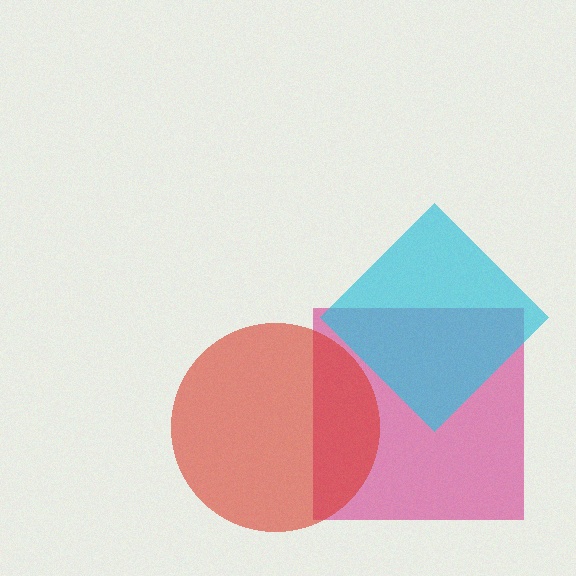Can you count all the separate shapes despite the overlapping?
Yes, there are 3 separate shapes.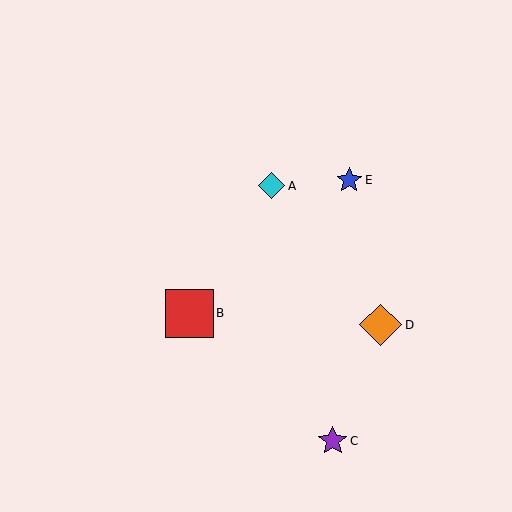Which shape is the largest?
The red square (labeled B) is the largest.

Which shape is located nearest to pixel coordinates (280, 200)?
The cyan diamond (labeled A) at (271, 186) is nearest to that location.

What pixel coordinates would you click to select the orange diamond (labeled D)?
Click at (381, 325) to select the orange diamond D.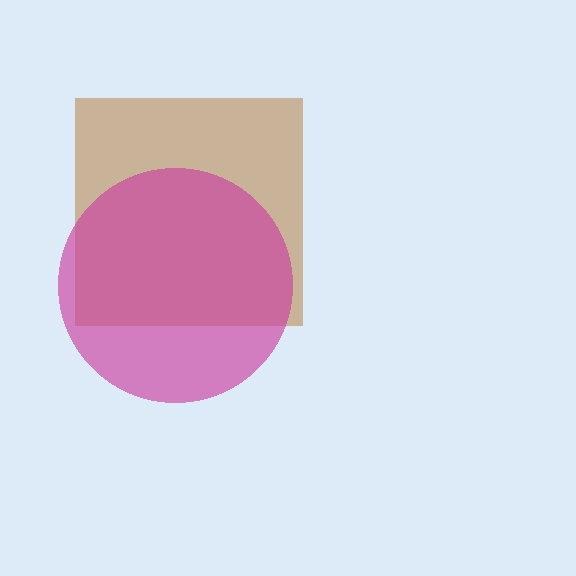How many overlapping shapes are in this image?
There are 2 overlapping shapes in the image.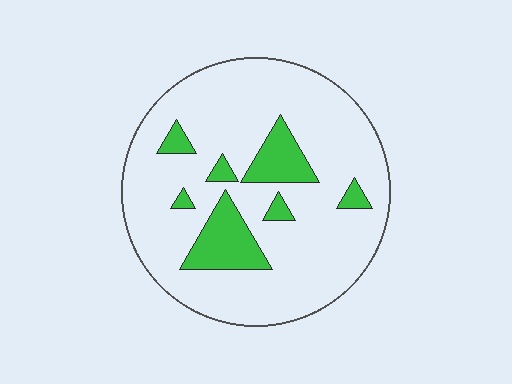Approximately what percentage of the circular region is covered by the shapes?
Approximately 15%.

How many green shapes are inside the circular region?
7.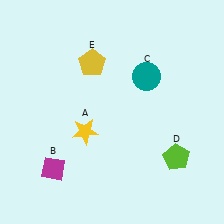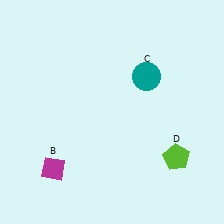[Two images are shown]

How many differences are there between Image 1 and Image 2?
There are 2 differences between the two images.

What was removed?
The yellow pentagon (E), the yellow star (A) were removed in Image 2.